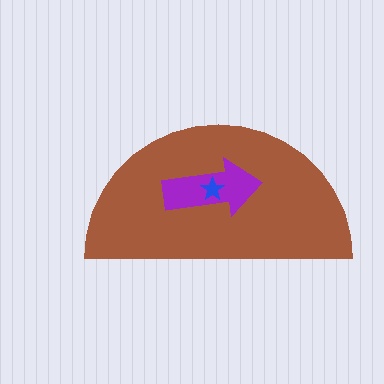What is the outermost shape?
The brown semicircle.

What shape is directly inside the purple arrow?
The blue star.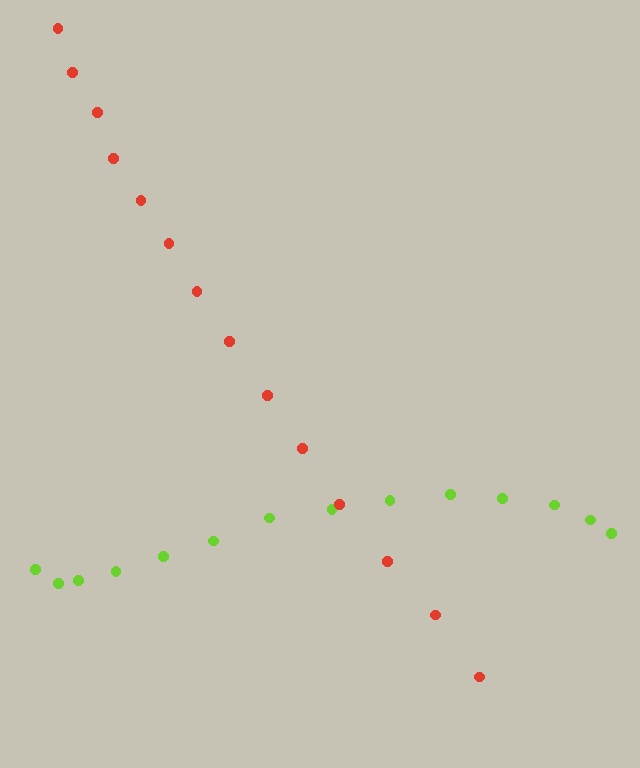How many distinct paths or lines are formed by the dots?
There are 2 distinct paths.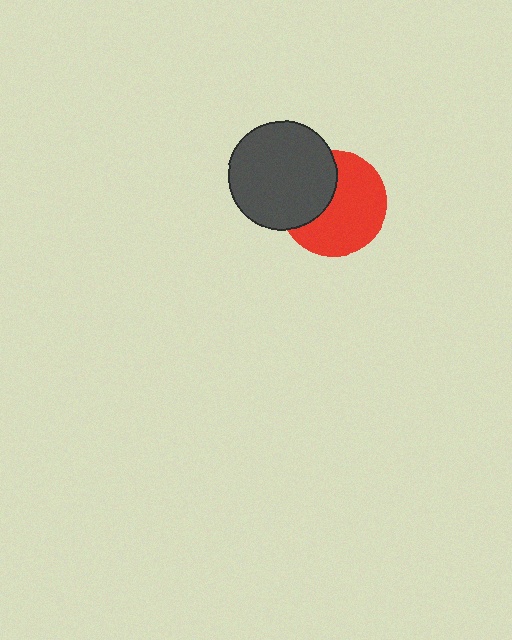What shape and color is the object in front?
The object in front is a dark gray circle.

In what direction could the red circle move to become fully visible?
The red circle could move right. That would shift it out from behind the dark gray circle entirely.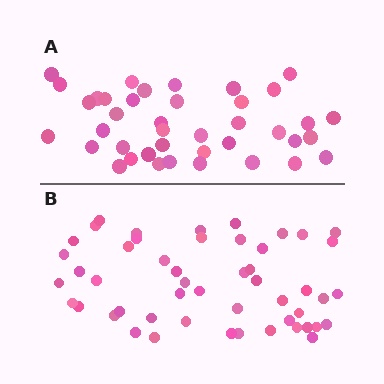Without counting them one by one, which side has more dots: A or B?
Region B (the bottom region) has more dots.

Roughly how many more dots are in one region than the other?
Region B has roughly 10 or so more dots than region A.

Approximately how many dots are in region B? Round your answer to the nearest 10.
About 50 dots.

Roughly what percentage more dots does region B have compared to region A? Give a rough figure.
About 25% more.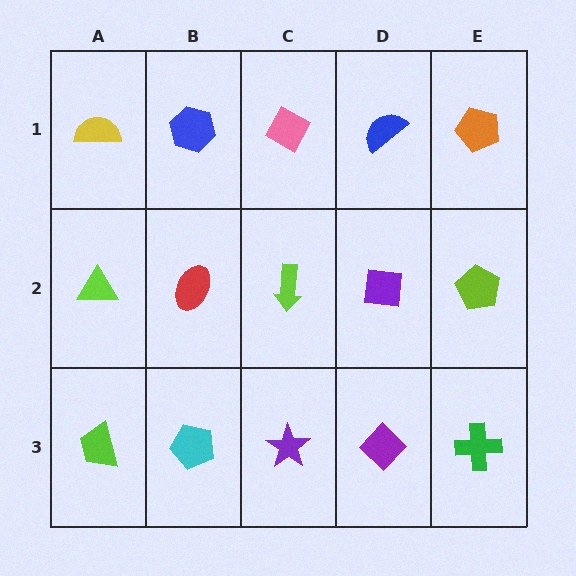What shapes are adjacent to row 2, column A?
A yellow semicircle (row 1, column A), a lime trapezoid (row 3, column A), a red ellipse (row 2, column B).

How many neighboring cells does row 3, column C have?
3.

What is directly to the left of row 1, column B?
A yellow semicircle.